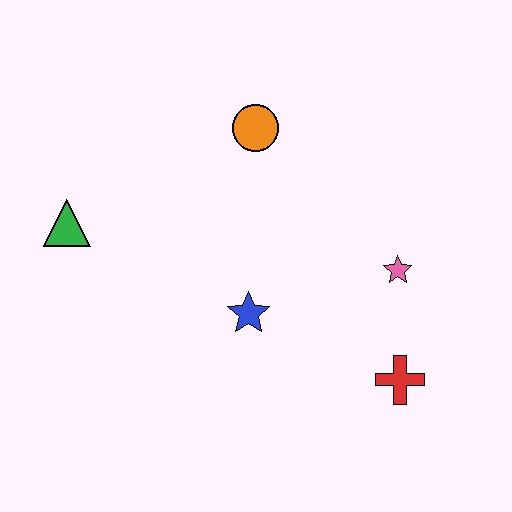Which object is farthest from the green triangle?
The red cross is farthest from the green triangle.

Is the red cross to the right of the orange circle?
Yes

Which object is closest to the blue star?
The pink star is closest to the blue star.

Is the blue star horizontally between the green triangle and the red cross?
Yes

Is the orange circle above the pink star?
Yes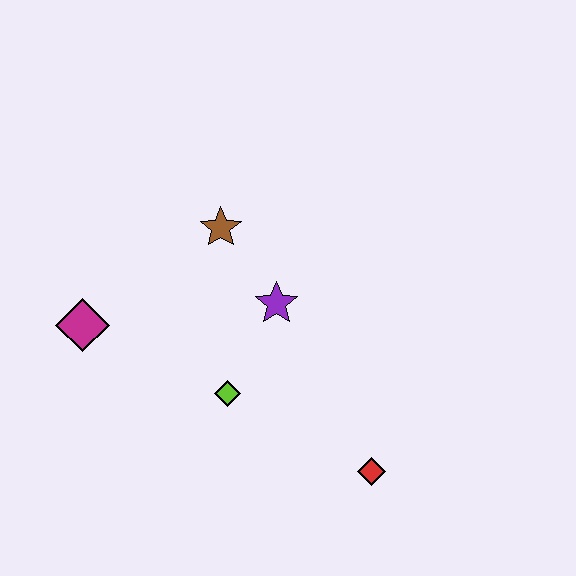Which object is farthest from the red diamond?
The magenta diamond is farthest from the red diamond.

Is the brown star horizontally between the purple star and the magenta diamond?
Yes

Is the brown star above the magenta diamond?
Yes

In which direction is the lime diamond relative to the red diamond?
The lime diamond is to the left of the red diamond.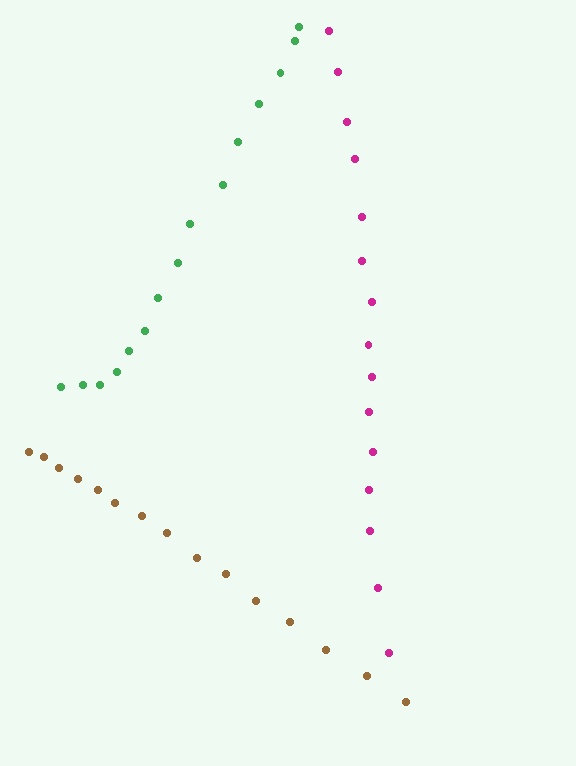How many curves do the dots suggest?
There are 3 distinct paths.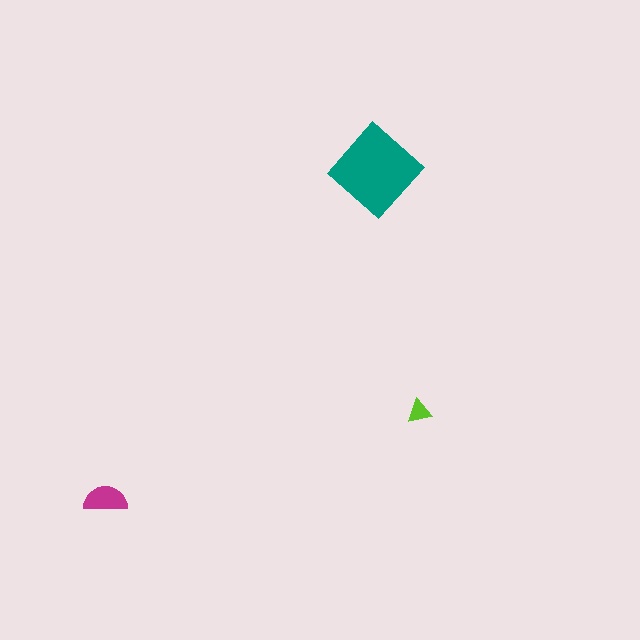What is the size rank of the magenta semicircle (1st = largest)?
2nd.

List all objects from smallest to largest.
The lime triangle, the magenta semicircle, the teal diamond.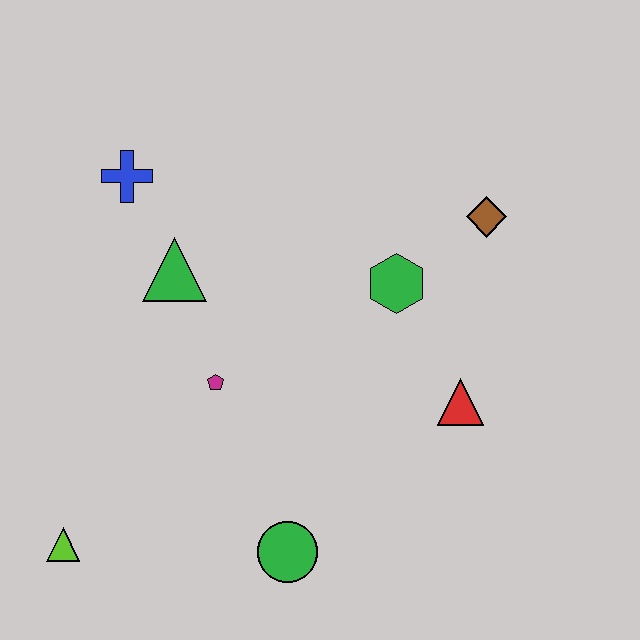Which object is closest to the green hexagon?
The brown diamond is closest to the green hexagon.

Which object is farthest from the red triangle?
The lime triangle is farthest from the red triangle.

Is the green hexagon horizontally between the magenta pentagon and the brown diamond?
Yes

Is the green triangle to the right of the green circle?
No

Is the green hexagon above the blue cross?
No